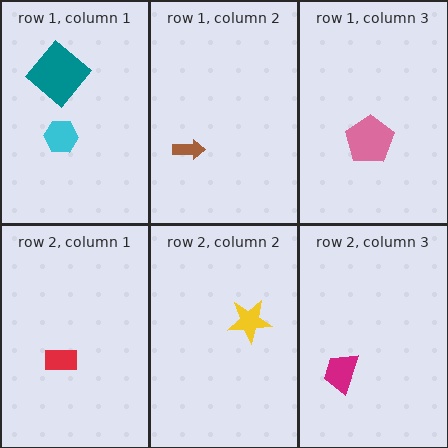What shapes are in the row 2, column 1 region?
The red rectangle.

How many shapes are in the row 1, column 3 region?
1.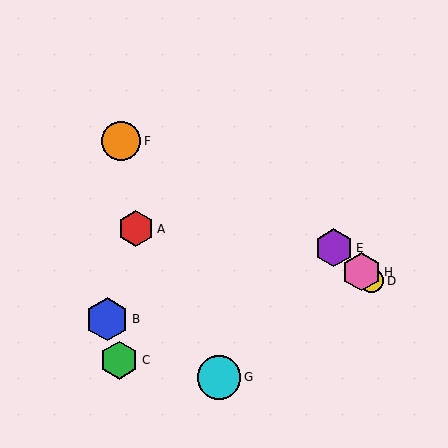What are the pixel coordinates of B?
Object B is at (107, 319).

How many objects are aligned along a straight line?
3 objects (D, E, H) are aligned along a straight line.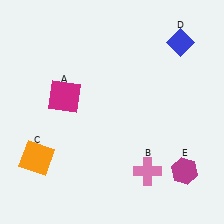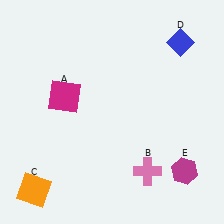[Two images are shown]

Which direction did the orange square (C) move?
The orange square (C) moved down.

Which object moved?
The orange square (C) moved down.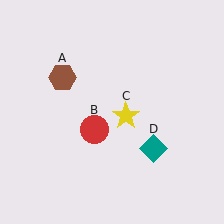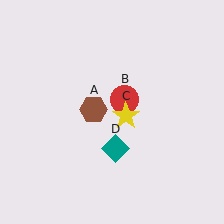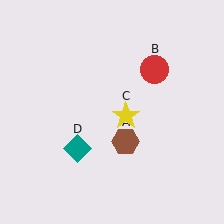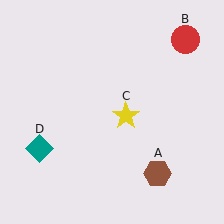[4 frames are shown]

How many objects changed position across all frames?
3 objects changed position: brown hexagon (object A), red circle (object B), teal diamond (object D).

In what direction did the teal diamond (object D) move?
The teal diamond (object D) moved left.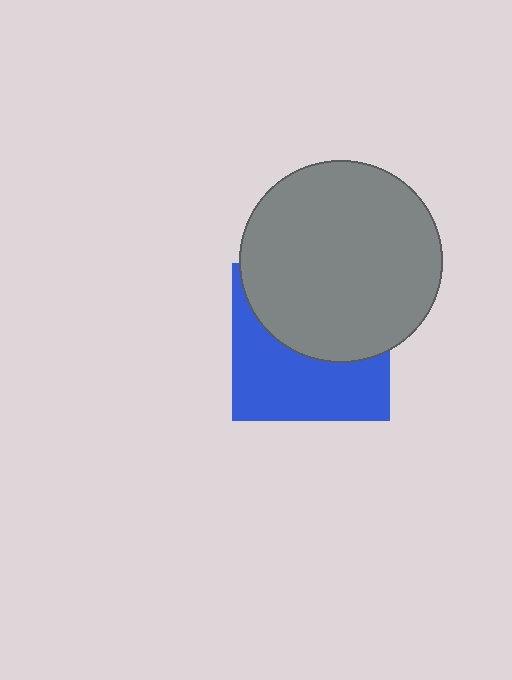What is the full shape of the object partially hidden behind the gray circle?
The partially hidden object is a blue square.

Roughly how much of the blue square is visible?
About half of it is visible (roughly 50%).